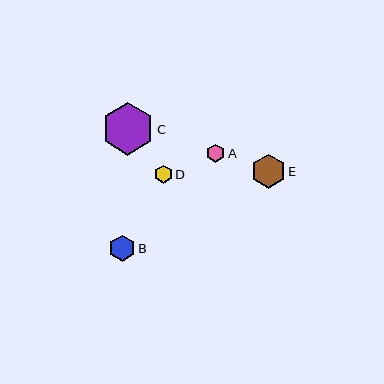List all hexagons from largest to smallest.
From largest to smallest: C, E, B, A, D.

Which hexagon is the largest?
Hexagon C is the largest with a size of approximately 52 pixels.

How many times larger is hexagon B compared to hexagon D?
Hexagon B is approximately 1.5 times the size of hexagon D.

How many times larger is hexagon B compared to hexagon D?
Hexagon B is approximately 1.5 times the size of hexagon D.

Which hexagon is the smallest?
Hexagon D is the smallest with a size of approximately 18 pixels.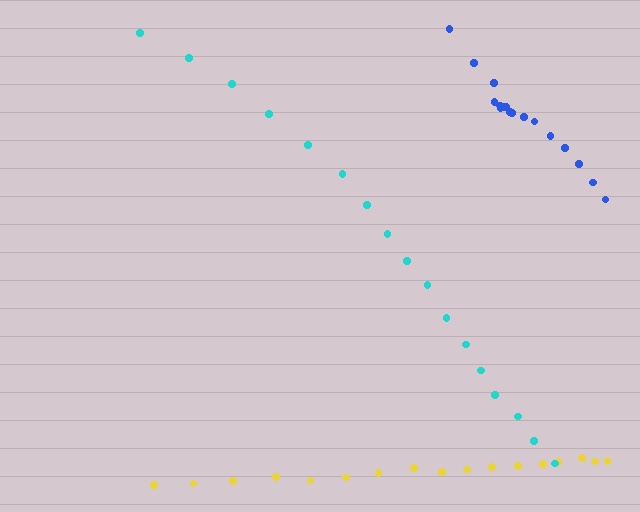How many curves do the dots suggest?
There are 3 distinct paths.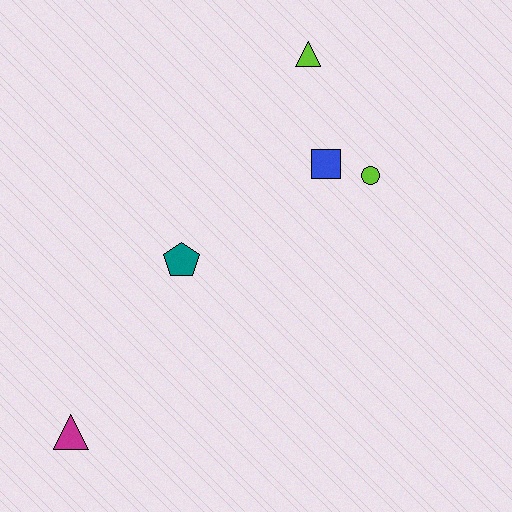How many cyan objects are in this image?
There are no cyan objects.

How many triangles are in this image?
There are 2 triangles.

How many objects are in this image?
There are 5 objects.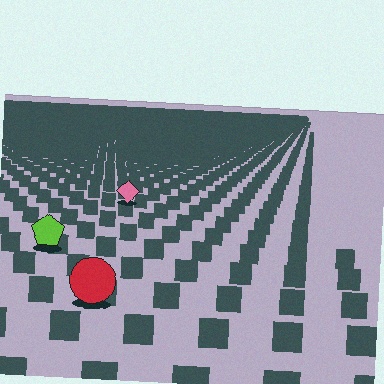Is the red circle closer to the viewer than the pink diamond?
Yes. The red circle is closer — you can tell from the texture gradient: the ground texture is coarser near it.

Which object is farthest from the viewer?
The pink diamond is farthest from the viewer. It appears smaller and the ground texture around it is denser.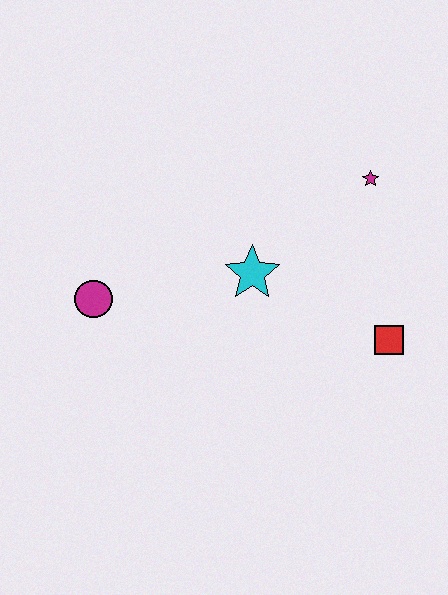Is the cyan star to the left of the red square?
Yes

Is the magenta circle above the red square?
Yes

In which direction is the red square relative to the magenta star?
The red square is below the magenta star.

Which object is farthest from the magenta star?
The magenta circle is farthest from the magenta star.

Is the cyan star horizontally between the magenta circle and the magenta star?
Yes